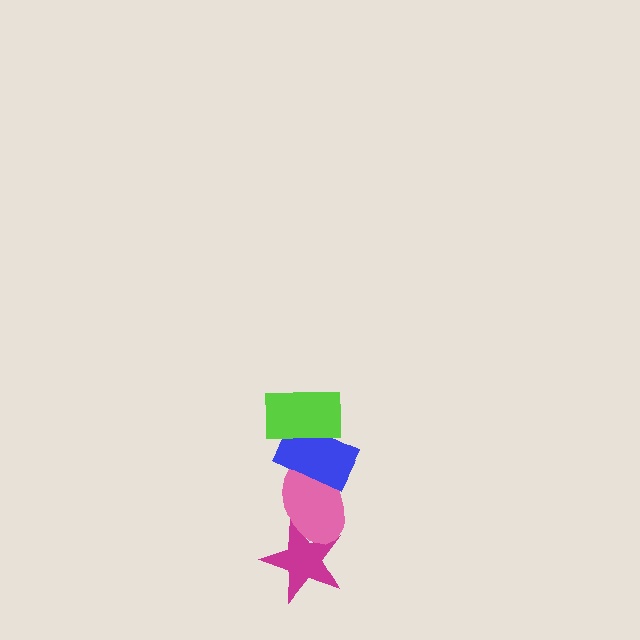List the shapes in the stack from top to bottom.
From top to bottom: the lime rectangle, the blue rectangle, the pink ellipse, the magenta star.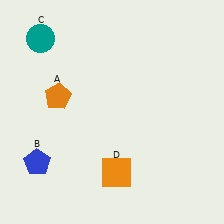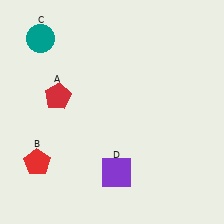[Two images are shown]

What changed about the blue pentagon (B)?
In Image 1, B is blue. In Image 2, it changed to red.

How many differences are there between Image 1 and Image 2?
There are 3 differences between the two images.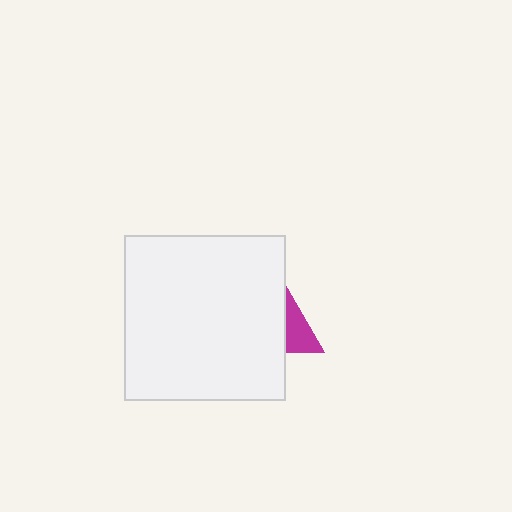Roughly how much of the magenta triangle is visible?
A small part of it is visible (roughly 40%).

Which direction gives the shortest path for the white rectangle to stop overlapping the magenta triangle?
Moving left gives the shortest separation.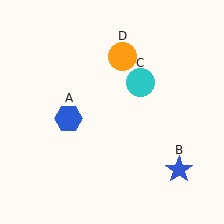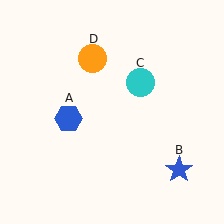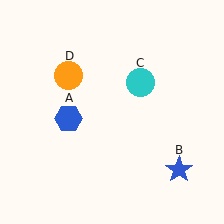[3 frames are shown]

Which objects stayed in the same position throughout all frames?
Blue hexagon (object A) and blue star (object B) and cyan circle (object C) remained stationary.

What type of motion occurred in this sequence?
The orange circle (object D) rotated counterclockwise around the center of the scene.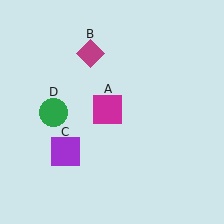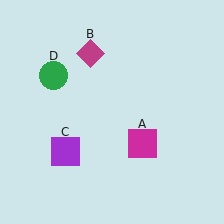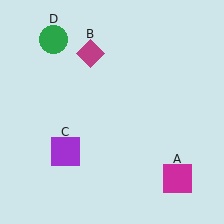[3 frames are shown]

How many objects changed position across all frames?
2 objects changed position: magenta square (object A), green circle (object D).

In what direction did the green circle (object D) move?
The green circle (object D) moved up.